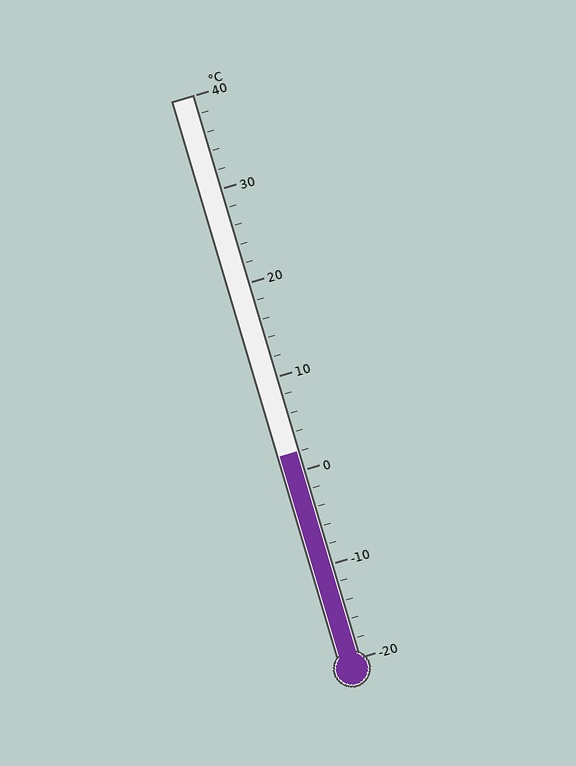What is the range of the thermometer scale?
The thermometer scale ranges from -20°C to 40°C.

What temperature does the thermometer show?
The thermometer shows approximately 2°C.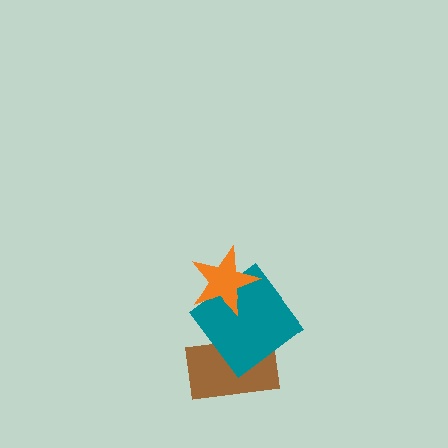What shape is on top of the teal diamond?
The orange star is on top of the teal diamond.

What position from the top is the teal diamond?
The teal diamond is 2nd from the top.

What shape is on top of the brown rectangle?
The teal diamond is on top of the brown rectangle.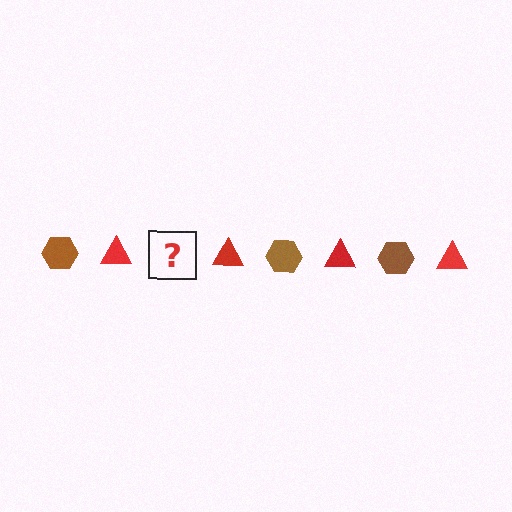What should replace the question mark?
The question mark should be replaced with a brown hexagon.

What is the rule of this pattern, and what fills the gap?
The rule is that the pattern alternates between brown hexagon and red triangle. The gap should be filled with a brown hexagon.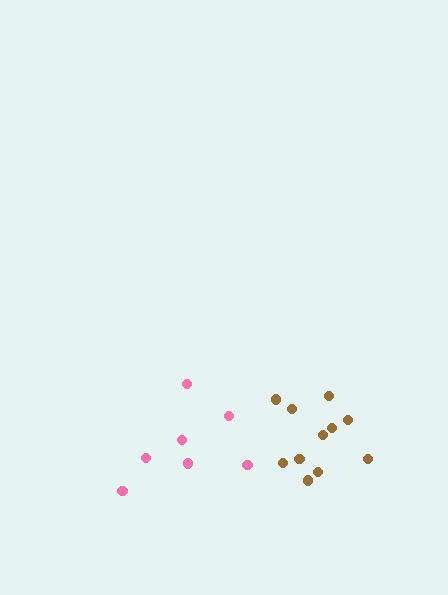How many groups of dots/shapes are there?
There are 2 groups.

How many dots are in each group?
Group 1: 7 dots, Group 2: 11 dots (18 total).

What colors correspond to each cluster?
The clusters are colored: pink, brown.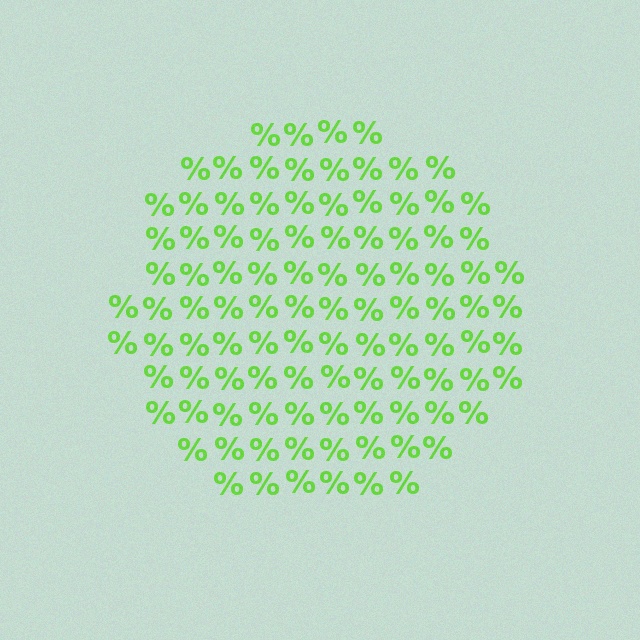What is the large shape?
The large shape is a circle.